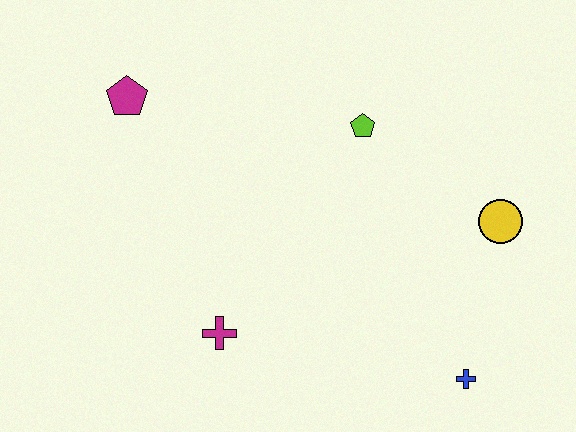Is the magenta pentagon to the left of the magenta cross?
Yes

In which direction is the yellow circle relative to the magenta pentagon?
The yellow circle is to the right of the magenta pentagon.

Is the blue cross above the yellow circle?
No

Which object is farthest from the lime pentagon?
The blue cross is farthest from the lime pentagon.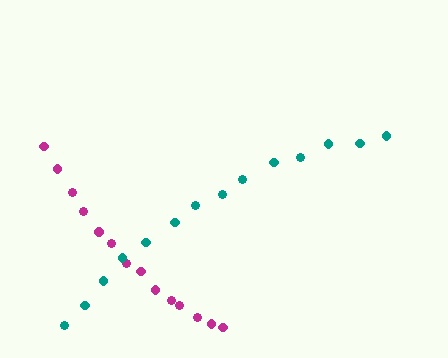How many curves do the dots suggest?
There are 2 distinct paths.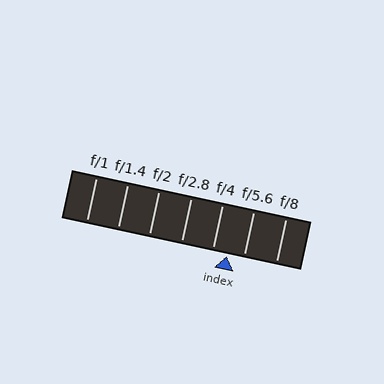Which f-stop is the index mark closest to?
The index mark is closest to f/4.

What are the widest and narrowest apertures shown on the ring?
The widest aperture shown is f/1 and the narrowest is f/8.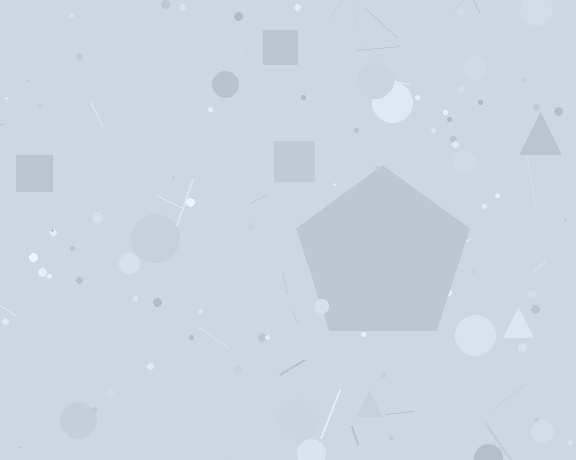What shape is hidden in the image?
A pentagon is hidden in the image.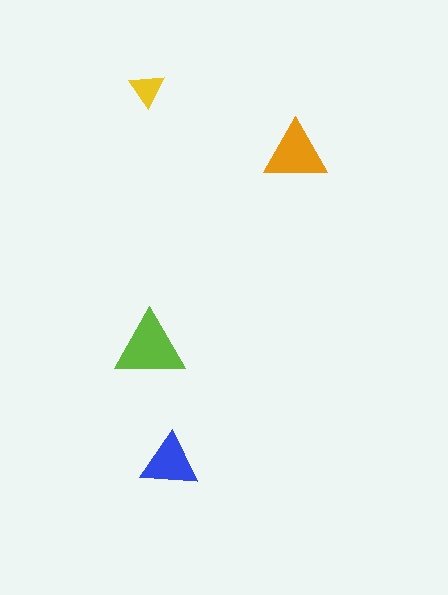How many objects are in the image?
There are 4 objects in the image.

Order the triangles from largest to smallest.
the lime one, the orange one, the blue one, the yellow one.